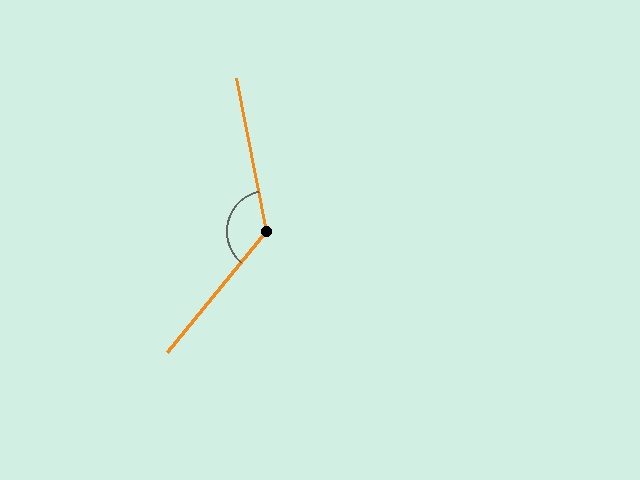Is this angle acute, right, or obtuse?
It is obtuse.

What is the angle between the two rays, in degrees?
Approximately 129 degrees.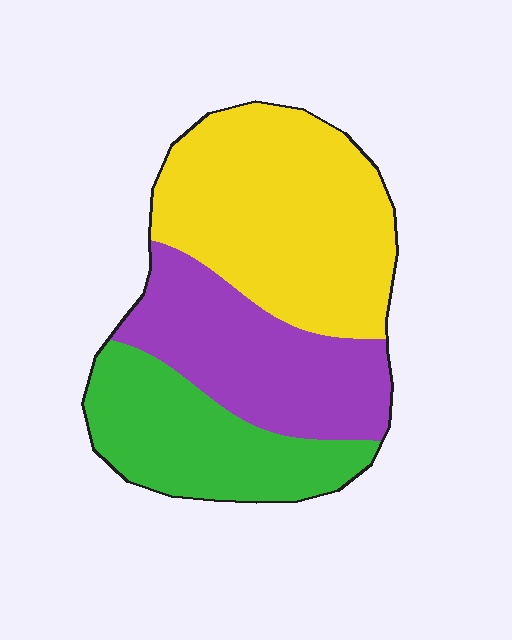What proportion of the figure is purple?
Purple covers 30% of the figure.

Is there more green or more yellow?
Yellow.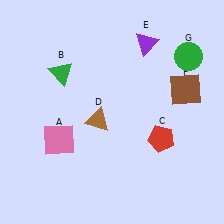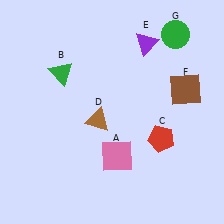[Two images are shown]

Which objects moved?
The objects that moved are: the pink square (A), the green circle (G).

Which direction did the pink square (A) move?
The pink square (A) moved right.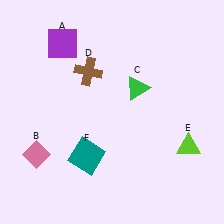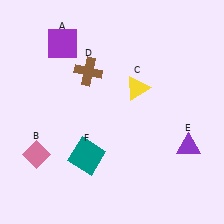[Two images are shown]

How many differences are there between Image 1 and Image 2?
There are 2 differences between the two images.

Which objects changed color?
C changed from green to yellow. E changed from lime to purple.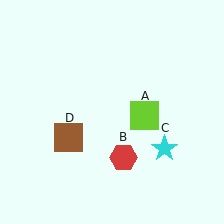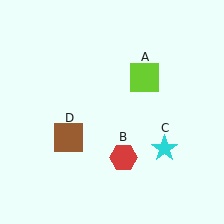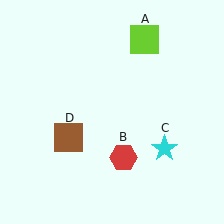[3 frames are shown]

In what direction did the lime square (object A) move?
The lime square (object A) moved up.